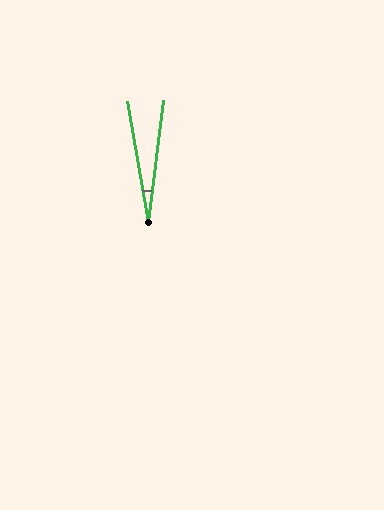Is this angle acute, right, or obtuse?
It is acute.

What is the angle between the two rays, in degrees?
Approximately 17 degrees.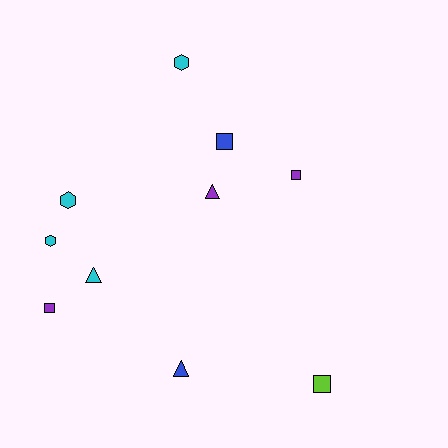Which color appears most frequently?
Cyan, with 4 objects.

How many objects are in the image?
There are 10 objects.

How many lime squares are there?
There is 1 lime square.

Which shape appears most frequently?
Square, with 4 objects.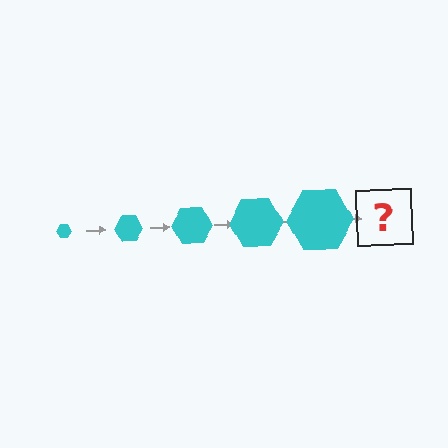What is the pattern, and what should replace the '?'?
The pattern is that the hexagon gets progressively larger each step. The '?' should be a cyan hexagon, larger than the previous one.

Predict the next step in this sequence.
The next step is a cyan hexagon, larger than the previous one.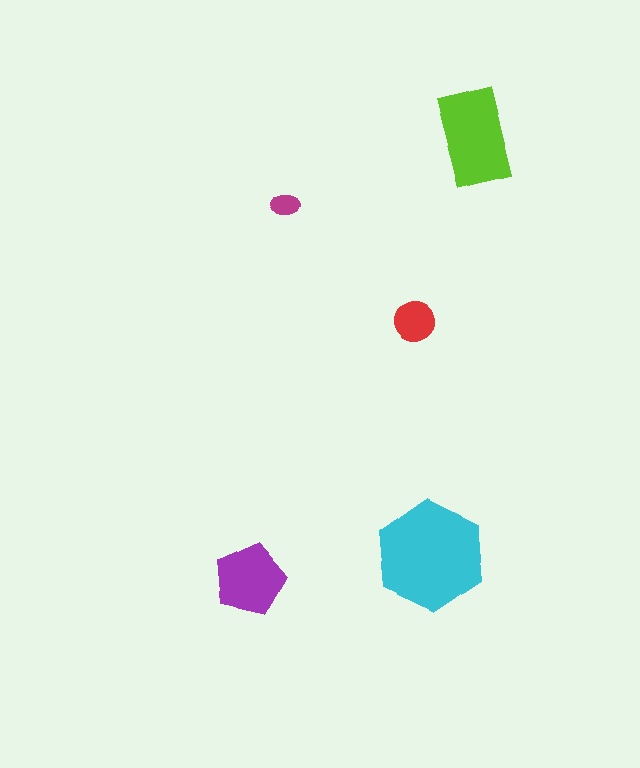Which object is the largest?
The cyan hexagon.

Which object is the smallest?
The magenta ellipse.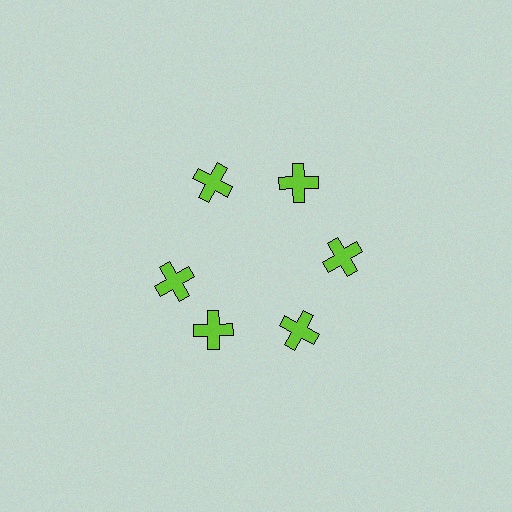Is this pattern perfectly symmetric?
No. The 6 lime crosses are arranged in a ring, but one element near the 9 o'clock position is rotated out of alignment along the ring, breaking the 6-fold rotational symmetry.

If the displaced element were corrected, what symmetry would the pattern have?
It would have 6-fold rotational symmetry — the pattern would map onto itself every 60 degrees.